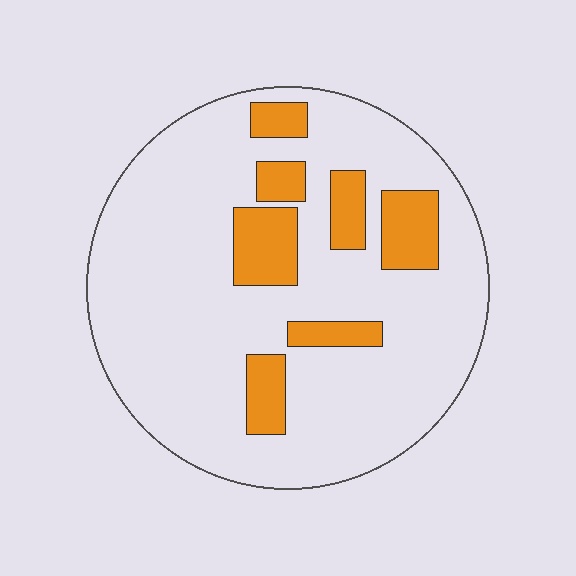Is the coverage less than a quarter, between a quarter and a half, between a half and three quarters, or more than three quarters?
Less than a quarter.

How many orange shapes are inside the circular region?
7.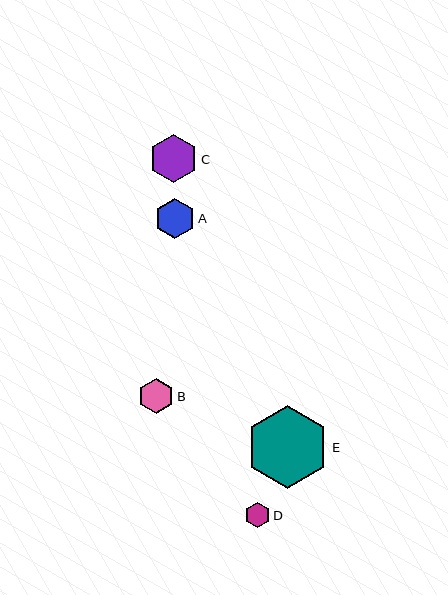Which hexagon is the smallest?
Hexagon D is the smallest with a size of approximately 25 pixels.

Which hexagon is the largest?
Hexagon E is the largest with a size of approximately 83 pixels.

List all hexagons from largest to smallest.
From largest to smallest: E, C, A, B, D.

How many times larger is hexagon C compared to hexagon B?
Hexagon C is approximately 1.4 times the size of hexagon B.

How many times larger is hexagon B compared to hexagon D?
Hexagon B is approximately 1.4 times the size of hexagon D.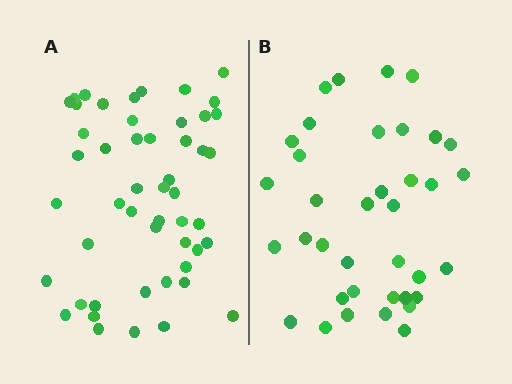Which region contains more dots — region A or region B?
Region A (the left region) has more dots.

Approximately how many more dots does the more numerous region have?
Region A has approximately 15 more dots than region B.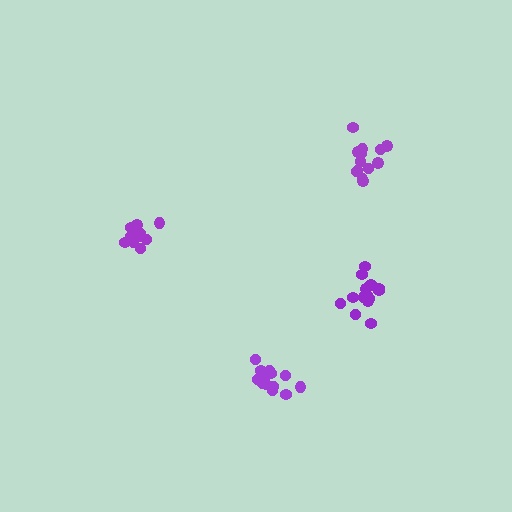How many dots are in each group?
Group 1: 15 dots, Group 2: 11 dots, Group 3: 15 dots, Group 4: 13 dots (54 total).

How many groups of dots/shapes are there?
There are 4 groups.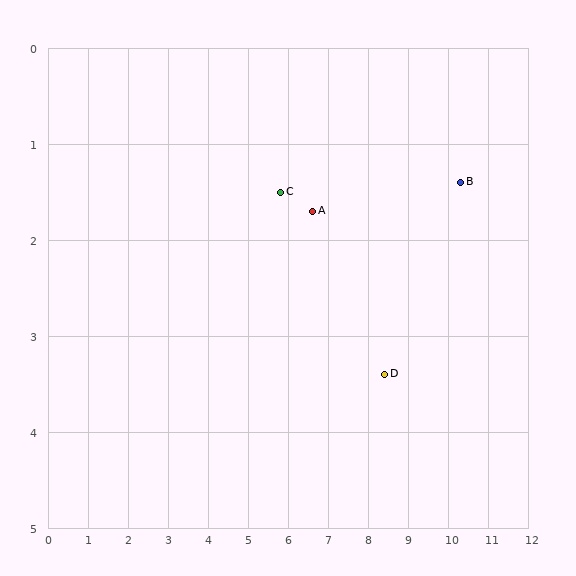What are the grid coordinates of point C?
Point C is at approximately (5.8, 1.5).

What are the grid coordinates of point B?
Point B is at approximately (10.3, 1.4).